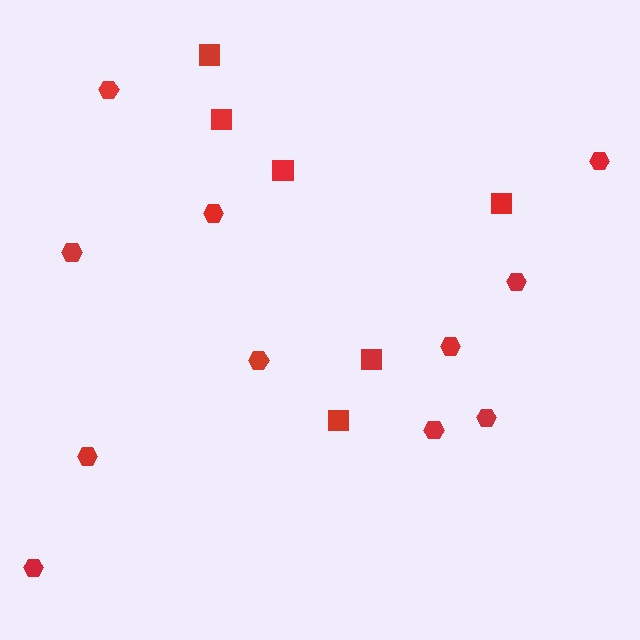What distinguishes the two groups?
There are 2 groups: one group of squares (6) and one group of hexagons (11).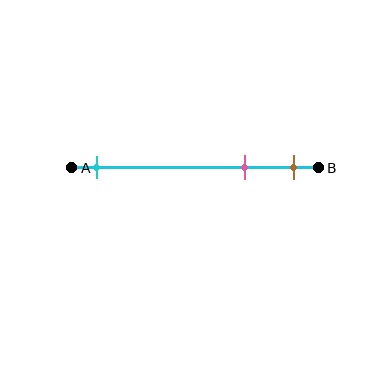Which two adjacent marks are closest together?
The pink and brown marks are the closest adjacent pair.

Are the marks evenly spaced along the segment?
No, the marks are not evenly spaced.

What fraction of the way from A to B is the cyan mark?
The cyan mark is approximately 10% (0.1) of the way from A to B.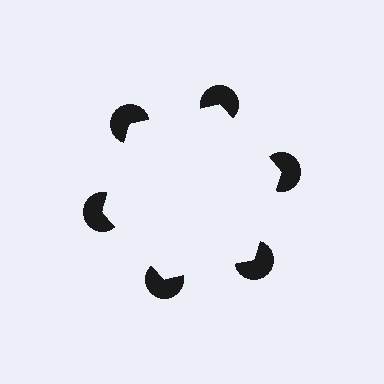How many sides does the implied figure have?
6 sides.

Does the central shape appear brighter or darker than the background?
It typically appears slightly brighter than the background, even though no actual brightness change is drawn.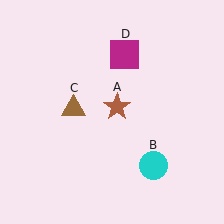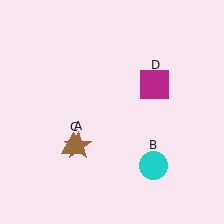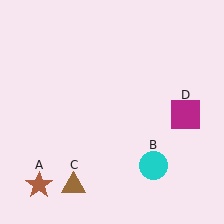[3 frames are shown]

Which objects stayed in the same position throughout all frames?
Cyan circle (object B) remained stationary.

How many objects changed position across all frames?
3 objects changed position: brown star (object A), brown triangle (object C), magenta square (object D).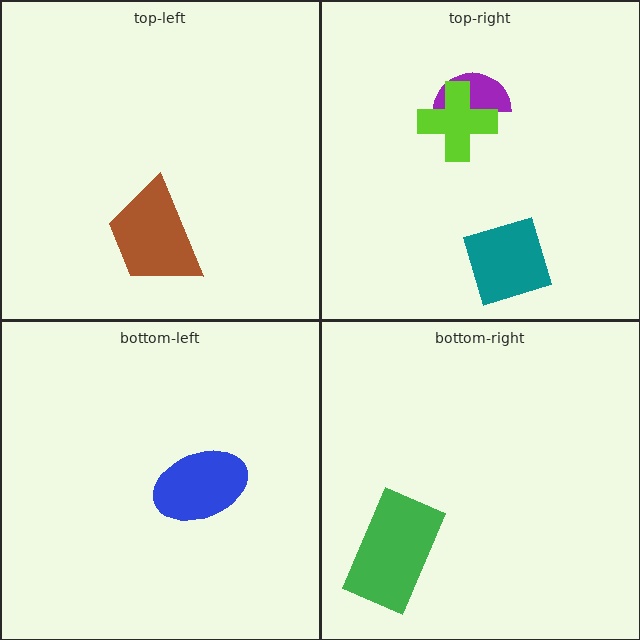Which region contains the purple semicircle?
The top-right region.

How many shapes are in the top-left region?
1.